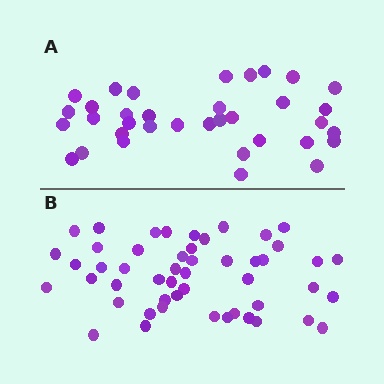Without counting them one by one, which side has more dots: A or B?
Region B (the bottom region) has more dots.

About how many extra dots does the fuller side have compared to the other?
Region B has approximately 15 more dots than region A.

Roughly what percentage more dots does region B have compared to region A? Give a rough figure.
About 45% more.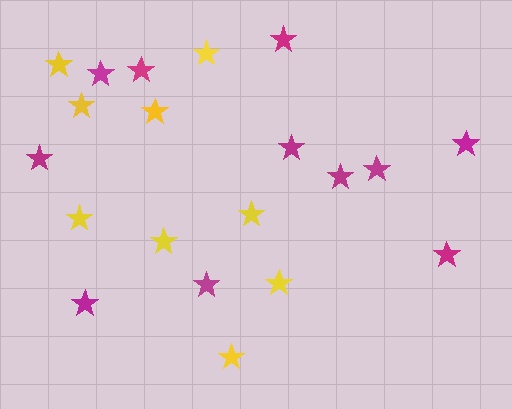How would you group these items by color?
There are 2 groups: one group of yellow stars (9) and one group of magenta stars (11).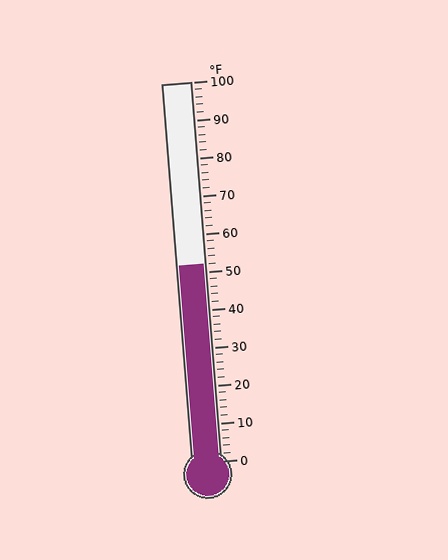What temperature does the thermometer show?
The thermometer shows approximately 52°F.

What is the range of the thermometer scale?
The thermometer scale ranges from 0°F to 100°F.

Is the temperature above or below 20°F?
The temperature is above 20°F.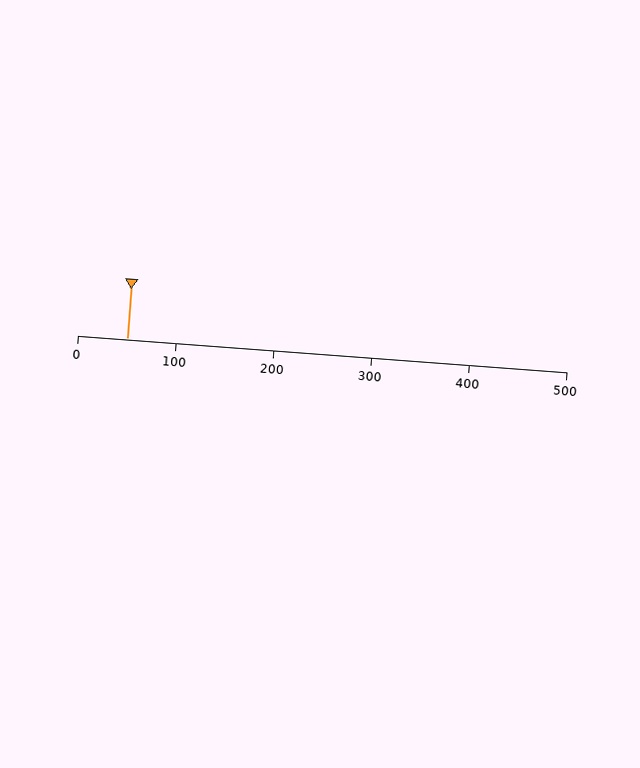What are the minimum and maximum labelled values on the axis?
The axis runs from 0 to 500.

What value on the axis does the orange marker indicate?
The marker indicates approximately 50.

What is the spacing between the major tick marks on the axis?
The major ticks are spaced 100 apart.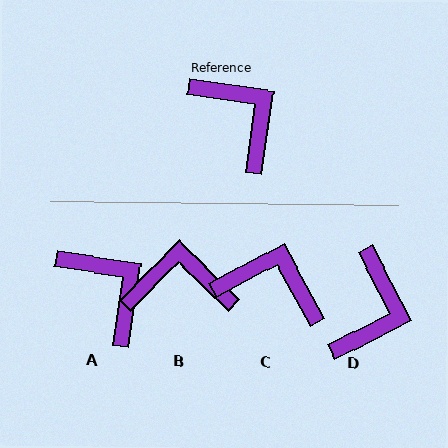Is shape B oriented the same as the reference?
No, it is off by about 54 degrees.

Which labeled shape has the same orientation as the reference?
A.